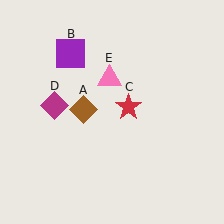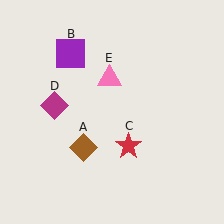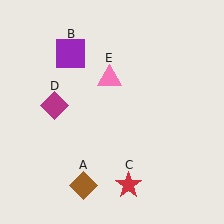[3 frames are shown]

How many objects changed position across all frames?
2 objects changed position: brown diamond (object A), red star (object C).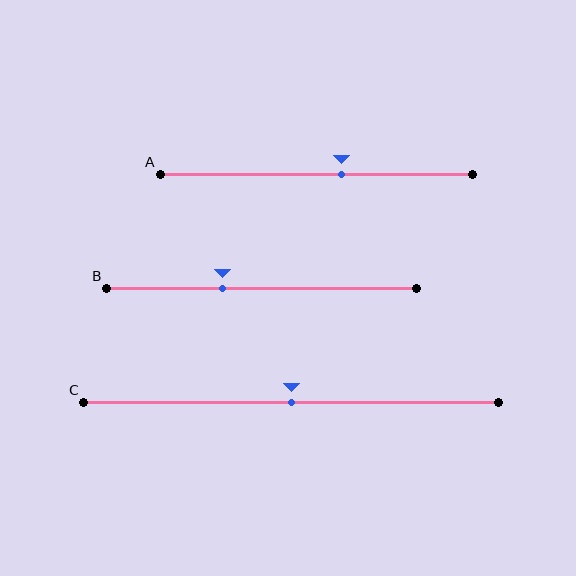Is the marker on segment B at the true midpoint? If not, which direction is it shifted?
No, the marker on segment B is shifted to the left by about 13% of the segment length.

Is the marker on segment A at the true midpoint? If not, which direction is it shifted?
No, the marker on segment A is shifted to the right by about 8% of the segment length.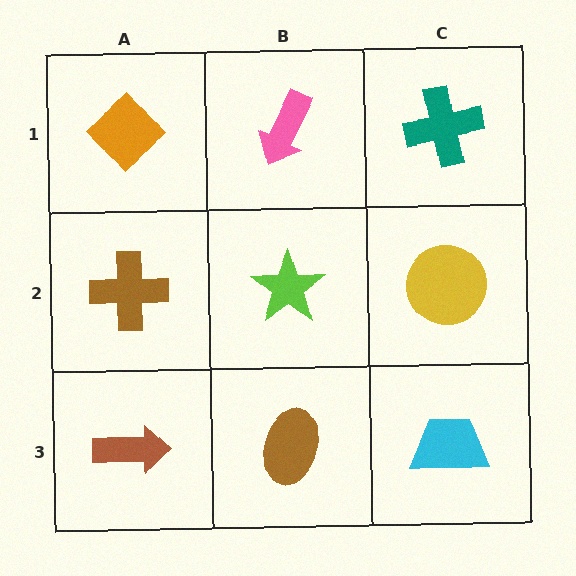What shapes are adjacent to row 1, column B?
A lime star (row 2, column B), an orange diamond (row 1, column A), a teal cross (row 1, column C).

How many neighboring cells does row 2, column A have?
3.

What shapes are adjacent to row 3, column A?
A brown cross (row 2, column A), a brown ellipse (row 3, column B).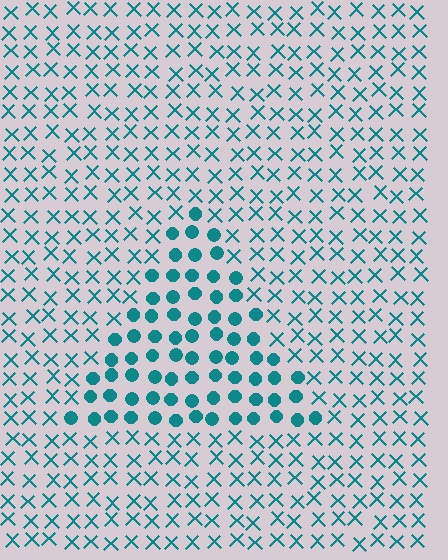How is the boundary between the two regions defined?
The boundary is defined by a change in element shape: circles inside vs. X marks outside. All elements share the same color and spacing.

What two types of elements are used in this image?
The image uses circles inside the triangle region and X marks outside it.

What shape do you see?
I see a triangle.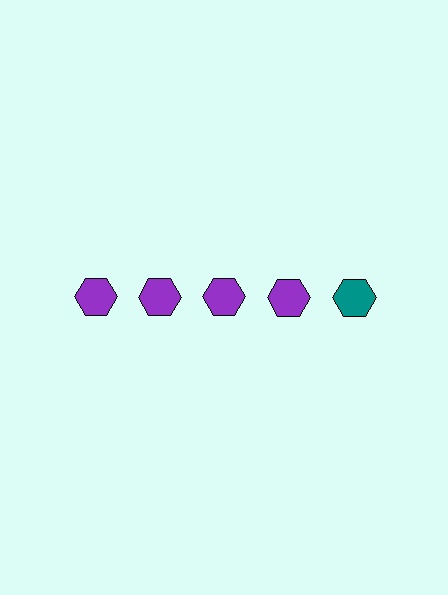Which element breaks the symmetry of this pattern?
The teal hexagon in the top row, rightmost column breaks the symmetry. All other shapes are purple hexagons.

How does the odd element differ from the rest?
It has a different color: teal instead of purple.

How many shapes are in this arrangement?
There are 5 shapes arranged in a grid pattern.